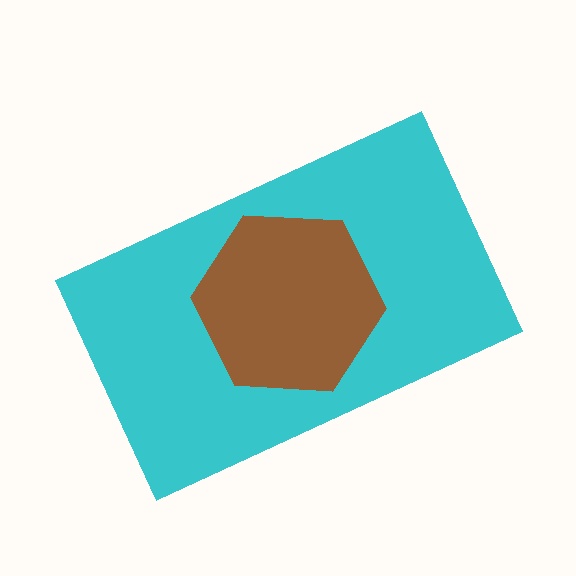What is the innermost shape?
The brown hexagon.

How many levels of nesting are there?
2.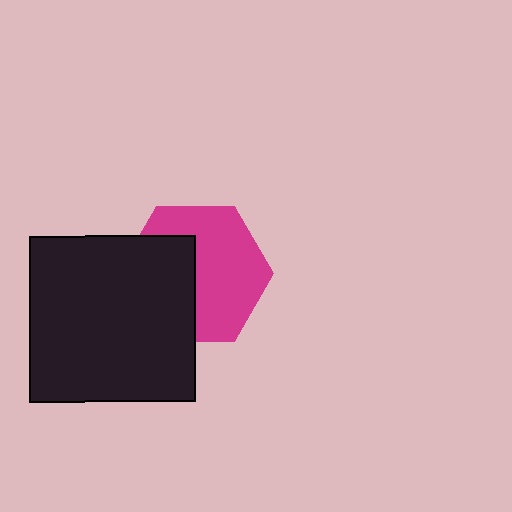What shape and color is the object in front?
The object in front is a black square.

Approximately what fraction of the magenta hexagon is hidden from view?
Roughly 41% of the magenta hexagon is hidden behind the black square.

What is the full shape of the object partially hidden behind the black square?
The partially hidden object is a magenta hexagon.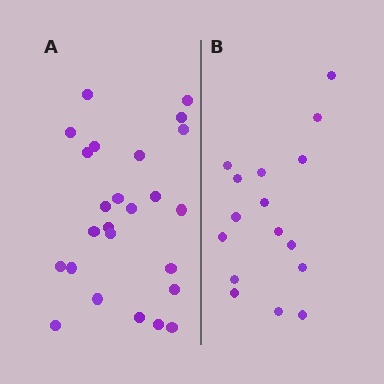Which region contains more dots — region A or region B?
Region A (the left region) has more dots.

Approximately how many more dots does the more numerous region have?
Region A has roughly 8 or so more dots than region B.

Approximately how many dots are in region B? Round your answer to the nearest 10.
About 20 dots. (The exact count is 16, which rounds to 20.)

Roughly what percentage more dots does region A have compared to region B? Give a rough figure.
About 55% more.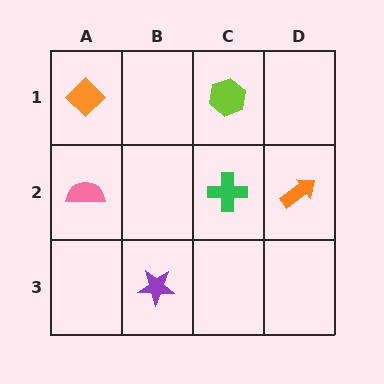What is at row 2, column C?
A green cross.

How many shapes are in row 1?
2 shapes.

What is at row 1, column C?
A lime hexagon.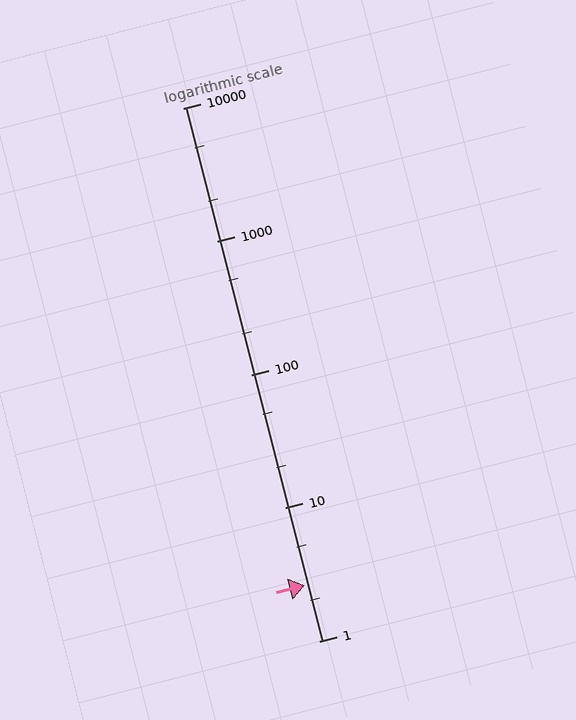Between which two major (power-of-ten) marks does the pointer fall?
The pointer is between 1 and 10.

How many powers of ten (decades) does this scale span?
The scale spans 4 decades, from 1 to 10000.